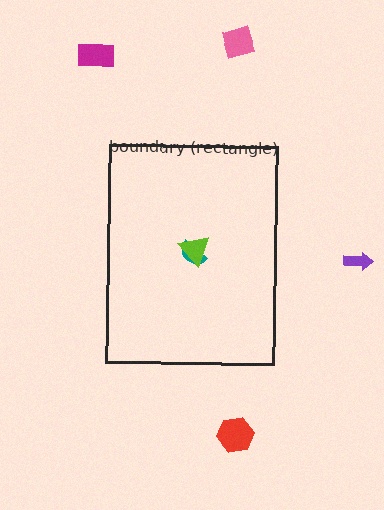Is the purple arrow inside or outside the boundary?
Outside.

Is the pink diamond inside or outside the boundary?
Outside.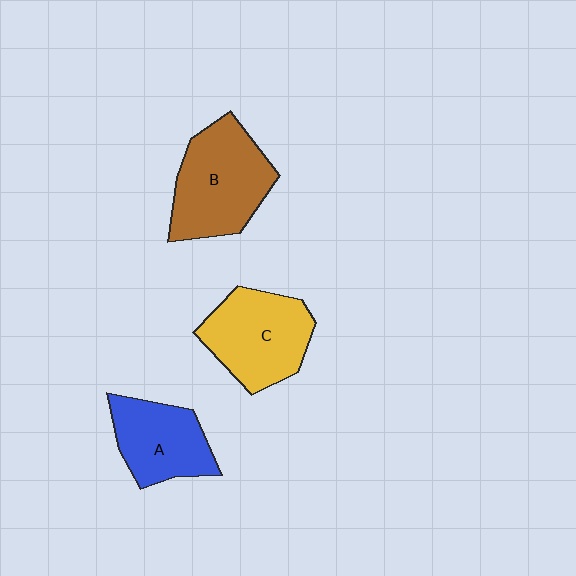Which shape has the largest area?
Shape B (brown).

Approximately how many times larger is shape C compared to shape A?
Approximately 1.2 times.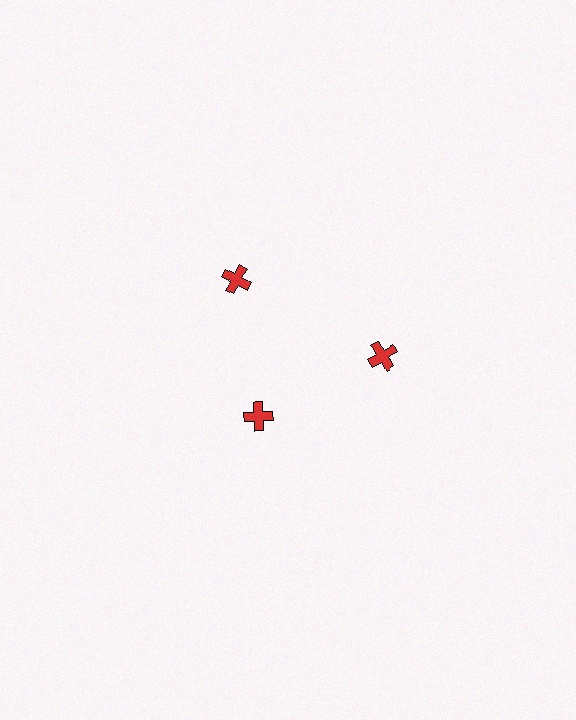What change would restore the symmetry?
The symmetry would be restored by moving it outward, back onto the ring so that all 3 crosses sit at equal angles and equal distance from the center.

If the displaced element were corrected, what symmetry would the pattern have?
It would have 3-fold rotational symmetry — the pattern would map onto itself every 120 degrees.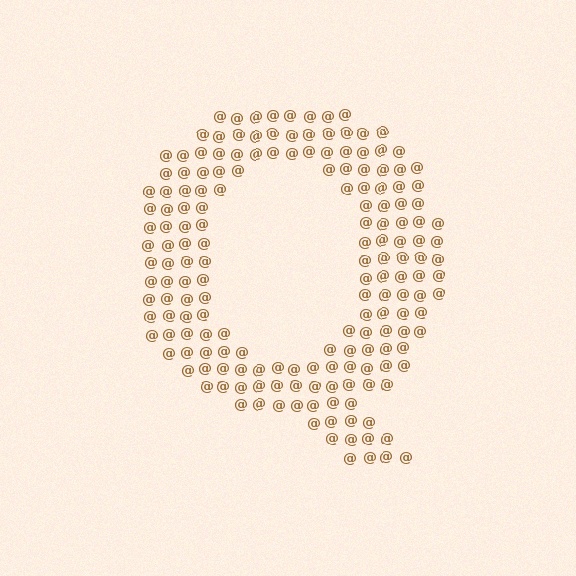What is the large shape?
The large shape is the letter Q.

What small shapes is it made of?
It is made of small at signs.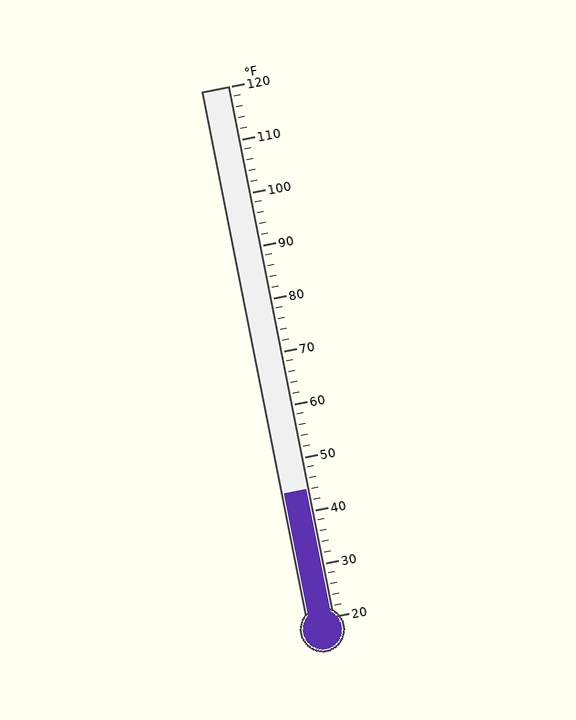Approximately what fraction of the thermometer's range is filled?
The thermometer is filled to approximately 25% of its range.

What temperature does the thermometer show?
The thermometer shows approximately 44°F.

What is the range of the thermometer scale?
The thermometer scale ranges from 20°F to 120°F.